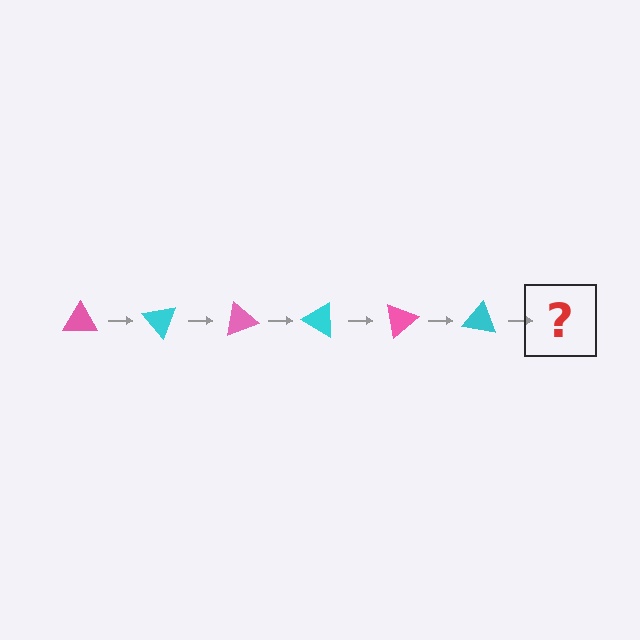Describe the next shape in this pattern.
It should be a pink triangle, rotated 300 degrees from the start.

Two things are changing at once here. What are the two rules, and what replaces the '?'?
The two rules are that it rotates 50 degrees each step and the color cycles through pink and cyan. The '?' should be a pink triangle, rotated 300 degrees from the start.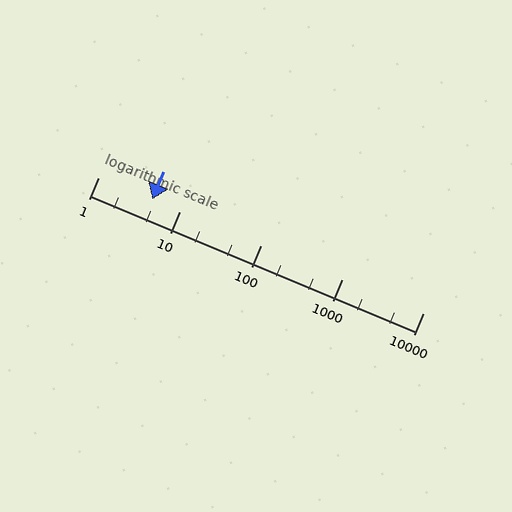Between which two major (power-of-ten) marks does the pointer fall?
The pointer is between 1 and 10.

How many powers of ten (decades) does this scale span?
The scale spans 4 decades, from 1 to 10000.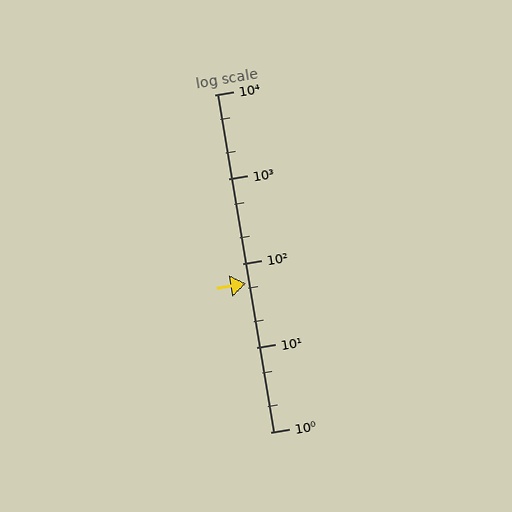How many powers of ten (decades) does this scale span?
The scale spans 4 decades, from 1 to 10000.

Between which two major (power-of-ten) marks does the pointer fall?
The pointer is between 10 and 100.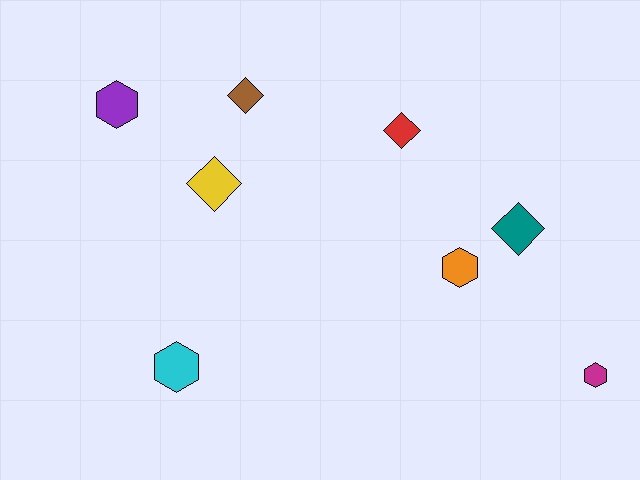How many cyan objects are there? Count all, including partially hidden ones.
There is 1 cyan object.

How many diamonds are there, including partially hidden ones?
There are 4 diamonds.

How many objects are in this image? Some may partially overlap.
There are 8 objects.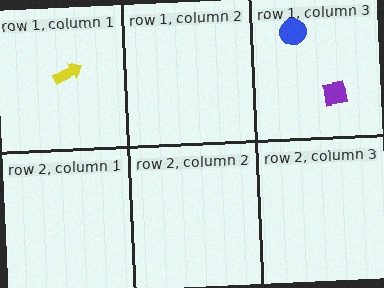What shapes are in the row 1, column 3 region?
The purple square, the blue circle.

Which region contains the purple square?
The row 1, column 3 region.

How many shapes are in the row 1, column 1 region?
1.